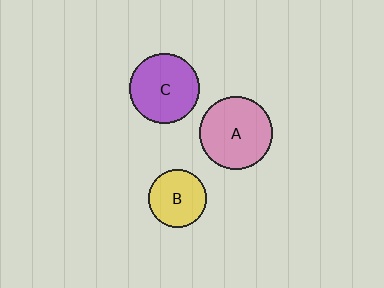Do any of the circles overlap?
No, none of the circles overlap.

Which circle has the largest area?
Circle A (pink).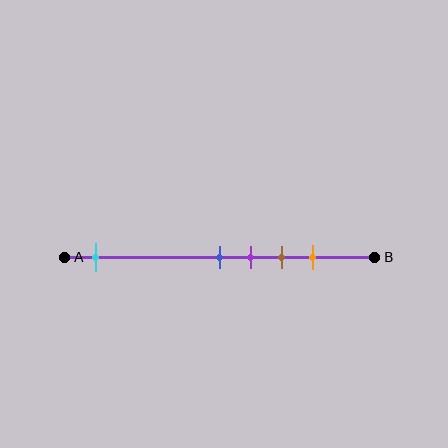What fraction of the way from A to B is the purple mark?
The purple mark is approximately 60% (0.6) of the way from A to B.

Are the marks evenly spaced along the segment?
No, the marks are not evenly spaced.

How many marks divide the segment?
There are 5 marks dividing the segment.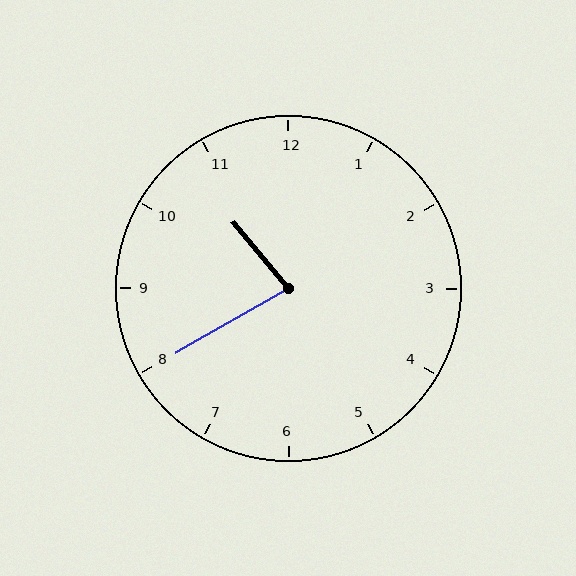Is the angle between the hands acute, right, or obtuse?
It is acute.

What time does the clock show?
10:40.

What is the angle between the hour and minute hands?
Approximately 80 degrees.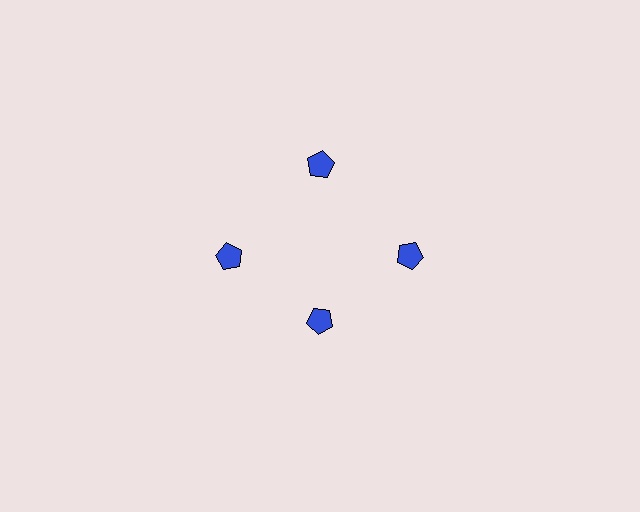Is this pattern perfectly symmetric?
No. The 4 blue pentagons are arranged in a ring, but one element near the 6 o'clock position is pulled inward toward the center, breaking the 4-fold rotational symmetry.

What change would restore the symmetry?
The symmetry would be restored by moving it outward, back onto the ring so that all 4 pentagons sit at equal angles and equal distance from the center.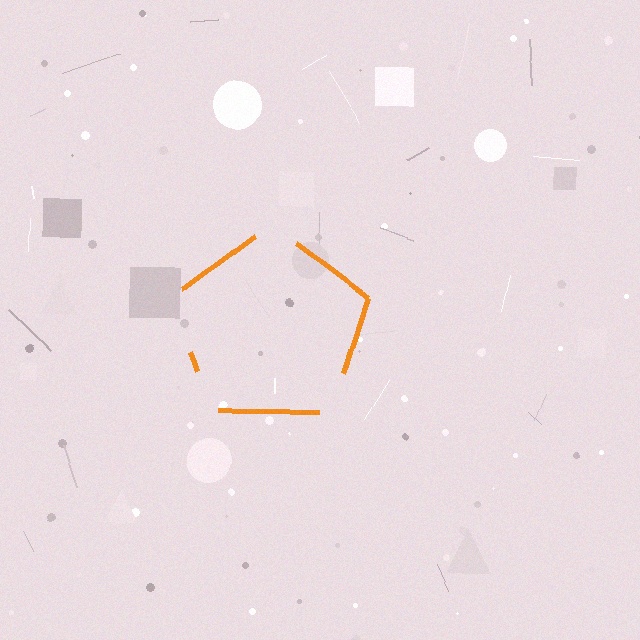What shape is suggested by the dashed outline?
The dashed outline suggests a pentagon.